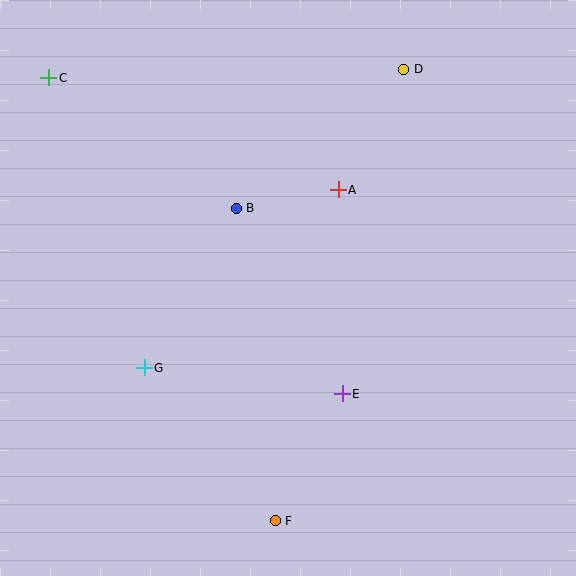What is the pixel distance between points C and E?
The distance between C and E is 431 pixels.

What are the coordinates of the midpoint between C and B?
The midpoint between C and B is at (143, 143).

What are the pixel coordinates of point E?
Point E is at (342, 394).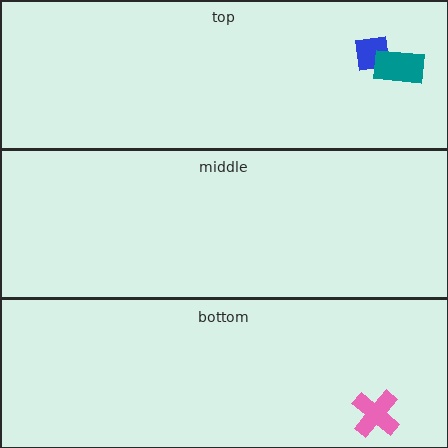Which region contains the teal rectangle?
The top region.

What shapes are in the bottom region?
The pink cross.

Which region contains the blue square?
The top region.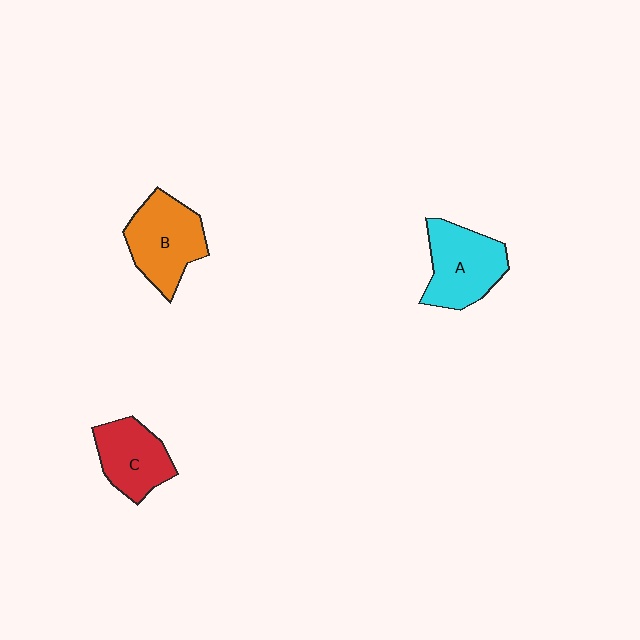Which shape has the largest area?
Shape B (orange).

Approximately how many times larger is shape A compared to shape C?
Approximately 1.2 times.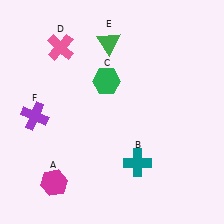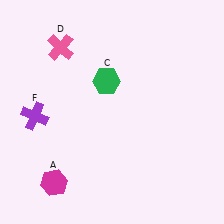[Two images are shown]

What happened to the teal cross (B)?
The teal cross (B) was removed in Image 2. It was in the bottom-right area of Image 1.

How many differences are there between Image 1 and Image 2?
There are 2 differences between the two images.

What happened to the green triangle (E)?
The green triangle (E) was removed in Image 2. It was in the top-left area of Image 1.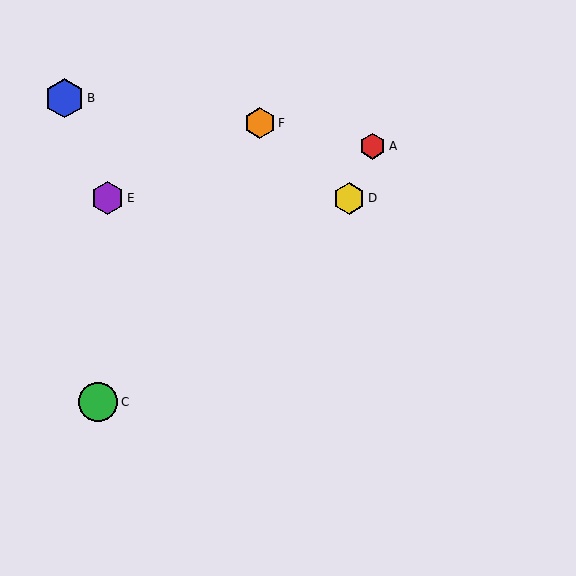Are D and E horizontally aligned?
Yes, both are at y≈198.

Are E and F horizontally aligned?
No, E is at y≈198 and F is at y≈123.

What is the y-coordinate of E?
Object E is at y≈198.